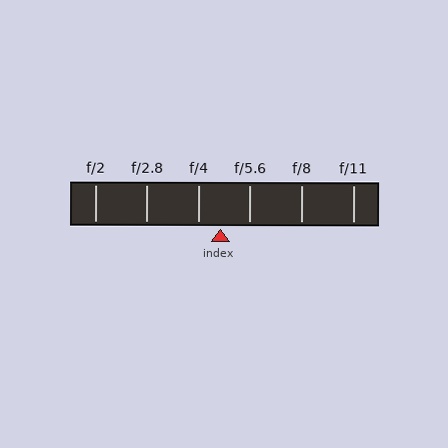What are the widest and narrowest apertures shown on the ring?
The widest aperture shown is f/2 and the narrowest is f/11.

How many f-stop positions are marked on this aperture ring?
There are 6 f-stop positions marked.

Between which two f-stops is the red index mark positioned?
The index mark is between f/4 and f/5.6.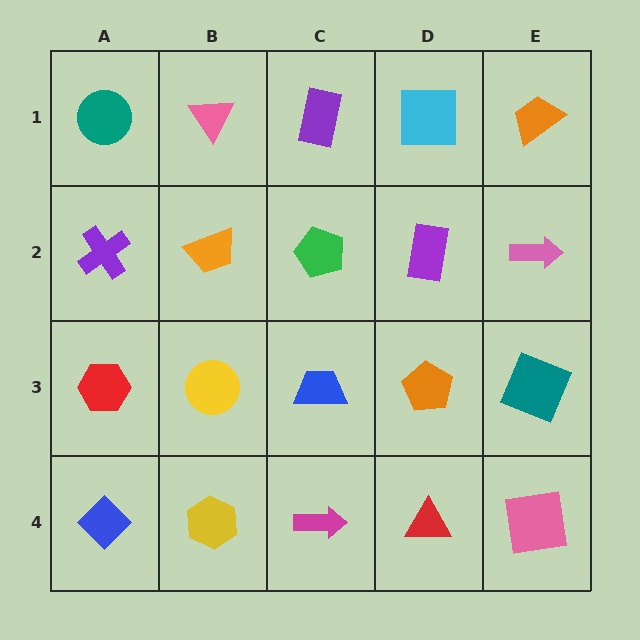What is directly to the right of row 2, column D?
A pink arrow.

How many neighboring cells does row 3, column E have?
3.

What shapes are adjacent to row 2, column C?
A purple rectangle (row 1, column C), a blue trapezoid (row 3, column C), an orange trapezoid (row 2, column B), a purple rectangle (row 2, column D).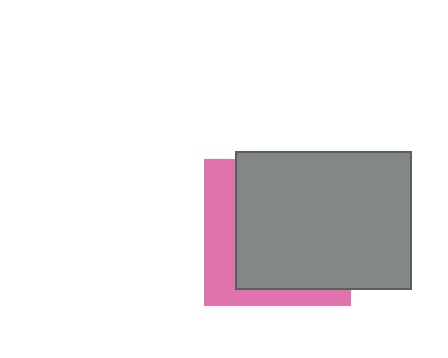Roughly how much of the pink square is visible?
A small part of it is visible (roughly 30%).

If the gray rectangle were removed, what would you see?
You would see the complete pink square.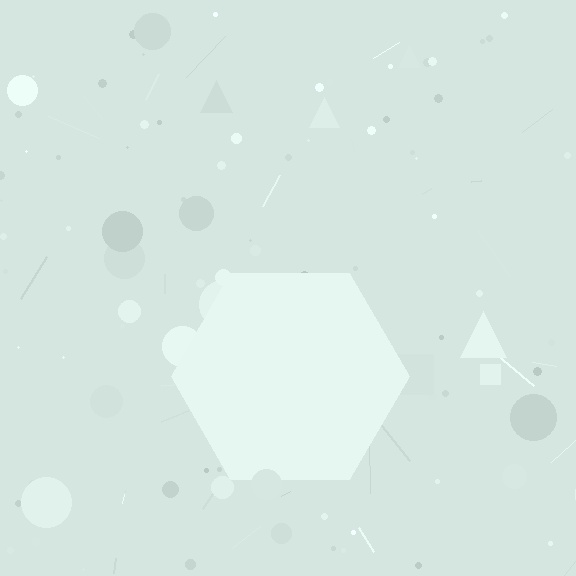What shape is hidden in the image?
A hexagon is hidden in the image.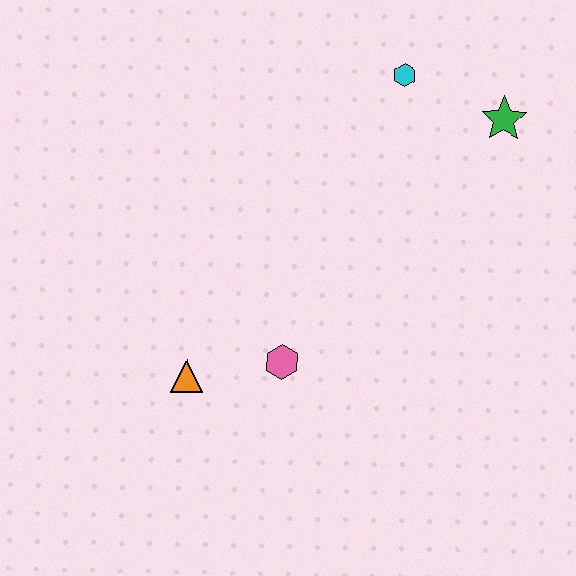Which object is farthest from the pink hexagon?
The green star is farthest from the pink hexagon.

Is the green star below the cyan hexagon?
Yes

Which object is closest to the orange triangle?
The pink hexagon is closest to the orange triangle.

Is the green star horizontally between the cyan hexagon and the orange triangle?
No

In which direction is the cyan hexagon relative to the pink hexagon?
The cyan hexagon is above the pink hexagon.